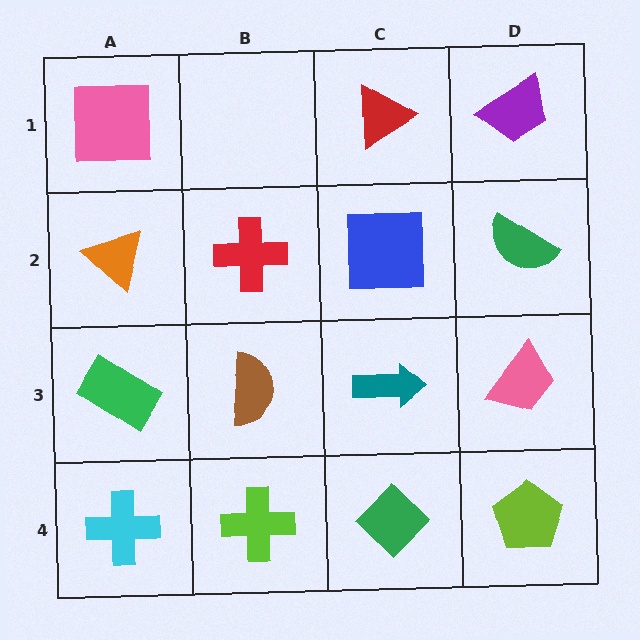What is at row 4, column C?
A green diamond.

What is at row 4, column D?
A lime pentagon.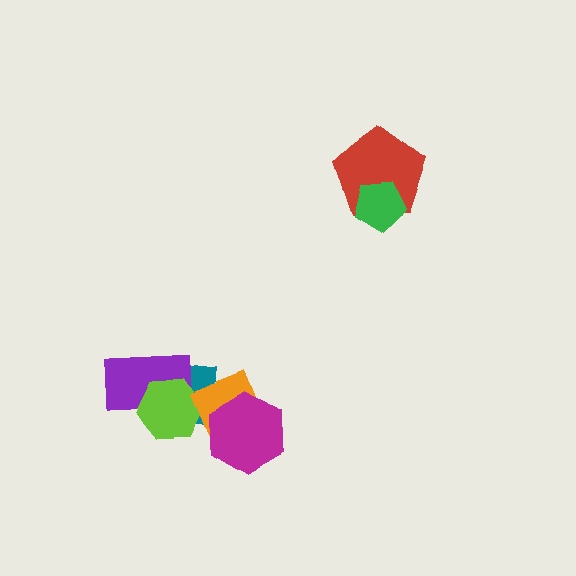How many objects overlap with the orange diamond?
3 objects overlap with the orange diamond.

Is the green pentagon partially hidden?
No, no other shape covers it.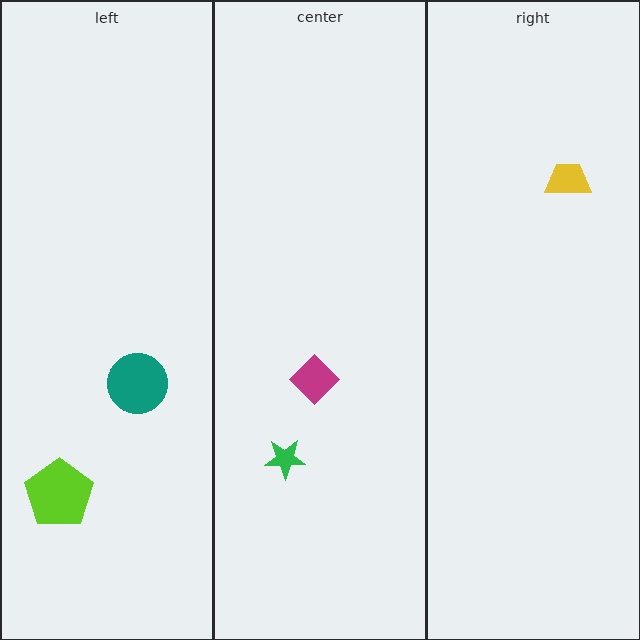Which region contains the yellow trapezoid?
The right region.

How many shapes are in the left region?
2.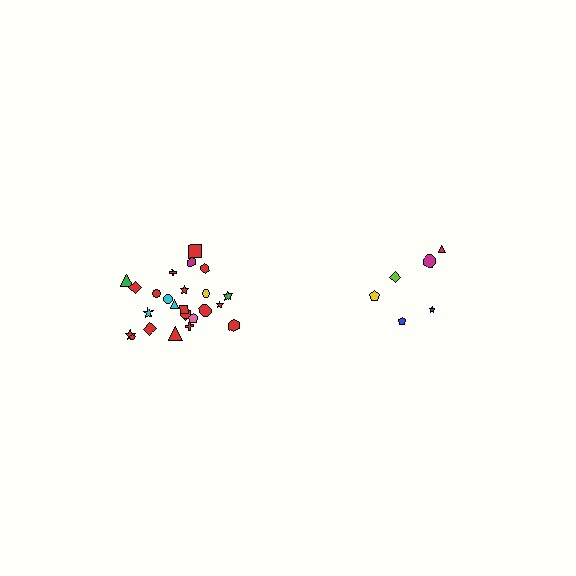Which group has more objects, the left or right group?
The left group.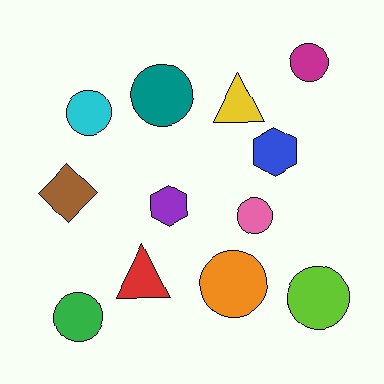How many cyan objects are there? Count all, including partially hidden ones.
There is 1 cyan object.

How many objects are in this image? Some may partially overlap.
There are 12 objects.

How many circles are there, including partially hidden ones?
There are 7 circles.